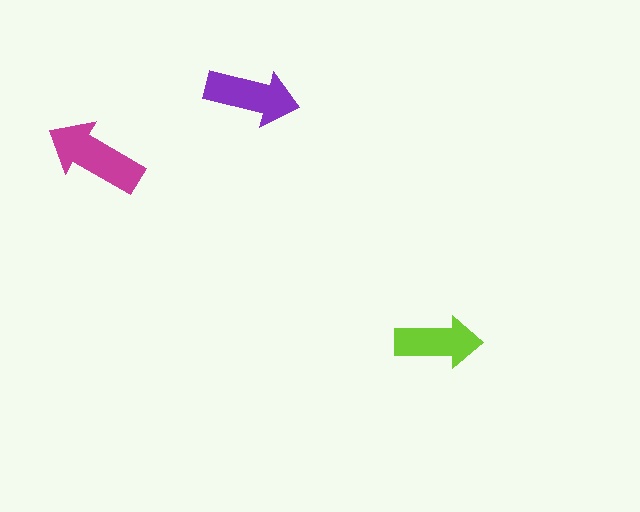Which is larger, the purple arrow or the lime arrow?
The purple one.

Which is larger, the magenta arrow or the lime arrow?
The magenta one.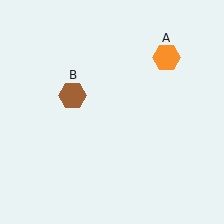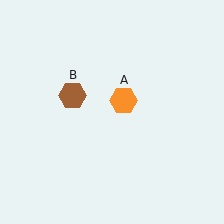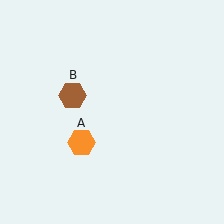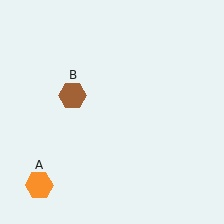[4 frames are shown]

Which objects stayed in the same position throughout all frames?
Brown hexagon (object B) remained stationary.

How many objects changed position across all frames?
1 object changed position: orange hexagon (object A).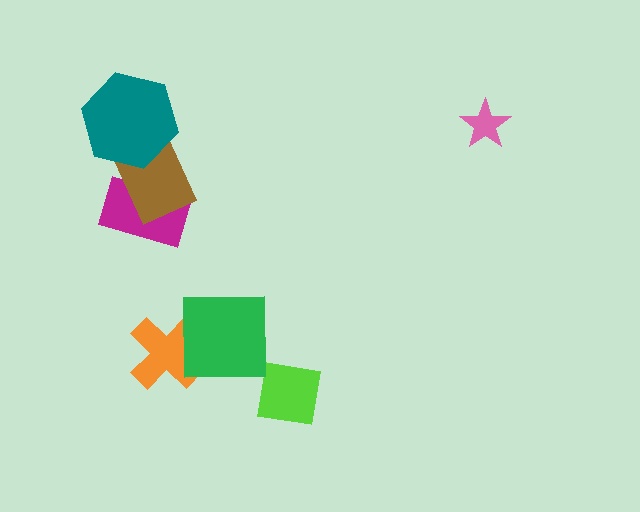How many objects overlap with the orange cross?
1 object overlaps with the orange cross.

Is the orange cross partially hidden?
Yes, it is partially covered by another shape.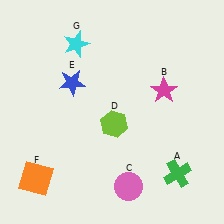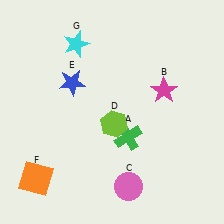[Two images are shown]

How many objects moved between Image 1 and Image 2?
1 object moved between the two images.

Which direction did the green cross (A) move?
The green cross (A) moved left.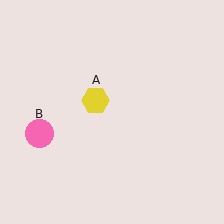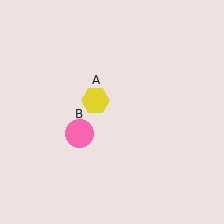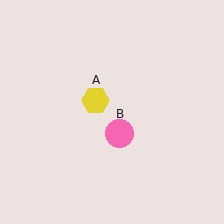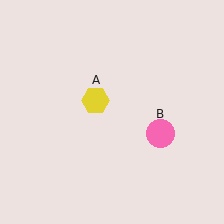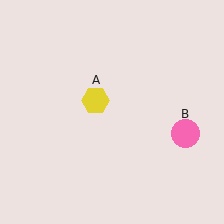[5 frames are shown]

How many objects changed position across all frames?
1 object changed position: pink circle (object B).